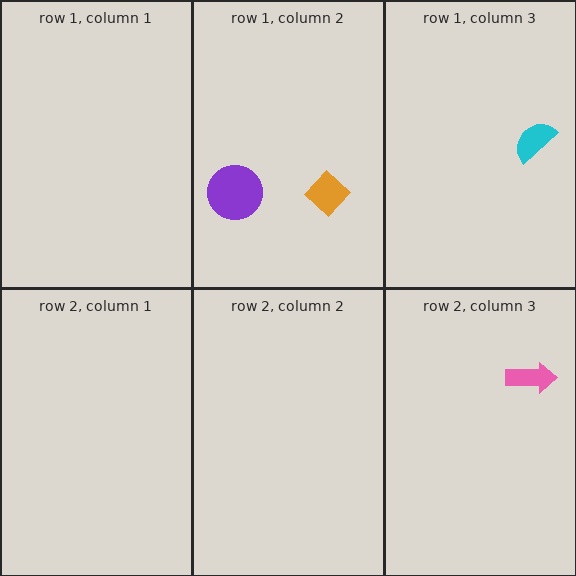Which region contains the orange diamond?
The row 1, column 2 region.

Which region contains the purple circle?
The row 1, column 2 region.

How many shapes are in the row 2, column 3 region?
1.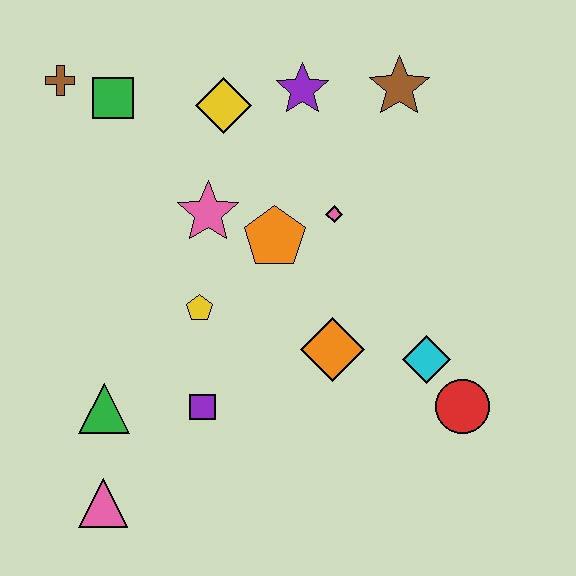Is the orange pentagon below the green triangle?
No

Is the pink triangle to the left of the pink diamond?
Yes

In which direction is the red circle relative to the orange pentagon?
The red circle is to the right of the orange pentagon.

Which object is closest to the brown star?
The purple star is closest to the brown star.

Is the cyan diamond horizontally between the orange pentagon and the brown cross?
No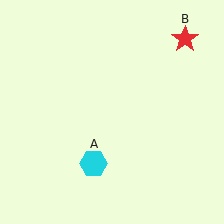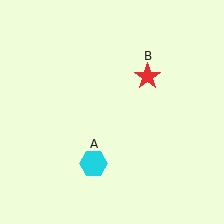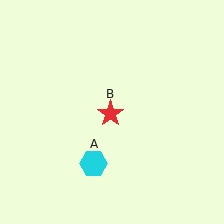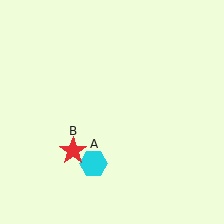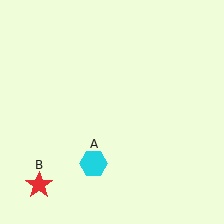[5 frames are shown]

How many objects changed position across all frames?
1 object changed position: red star (object B).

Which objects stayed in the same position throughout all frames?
Cyan hexagon (object A) remained stationary.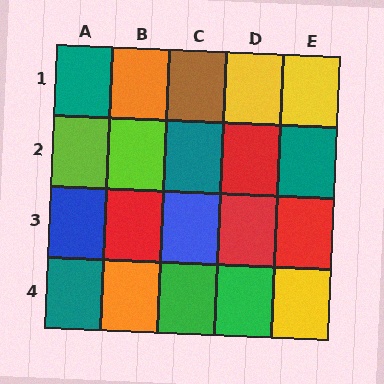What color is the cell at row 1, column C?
Brown.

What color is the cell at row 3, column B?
Red.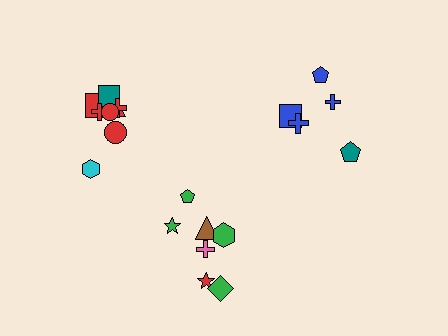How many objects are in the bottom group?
There are 7 objects.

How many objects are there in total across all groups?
There are 20 objects.